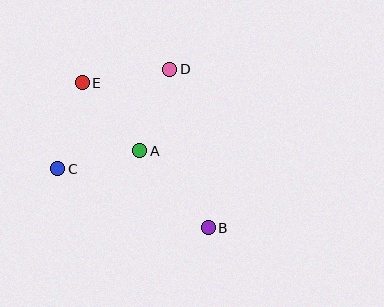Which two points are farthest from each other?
Points B and E are farthest from each other.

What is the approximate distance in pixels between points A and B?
The distance between A and B is approximately 103 pixels.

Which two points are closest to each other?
Points A and C are closest to each other.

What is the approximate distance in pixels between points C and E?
The distance between C and E is approximately 89 pixels.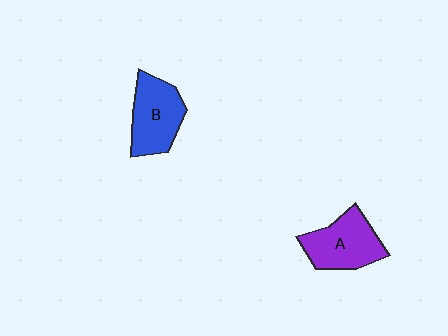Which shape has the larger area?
Shape A (purple).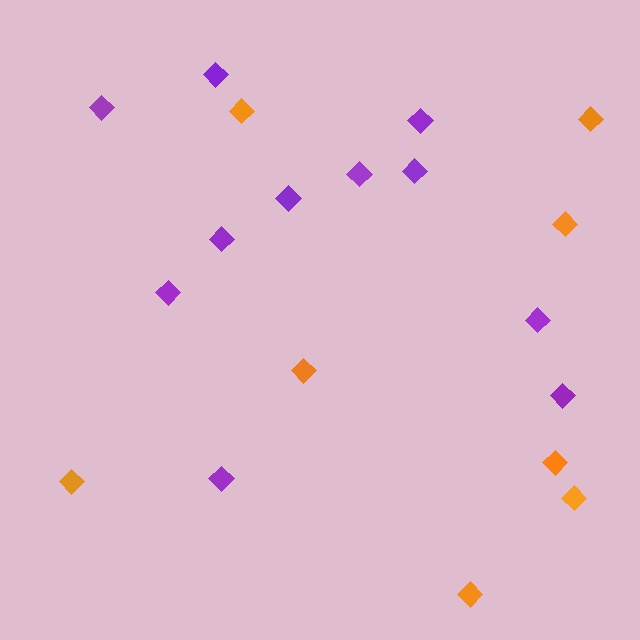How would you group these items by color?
There are 2 groups: one group of orange diamonds (8) and one group of purple diamonds (11).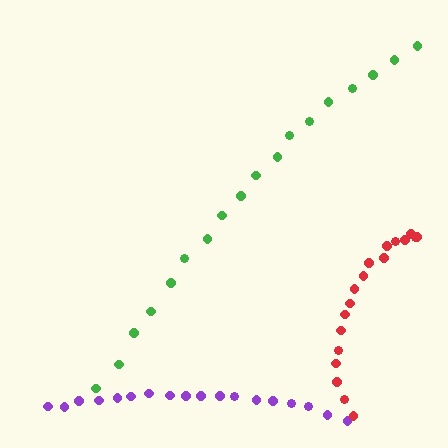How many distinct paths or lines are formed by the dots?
There are 3 distinct paths.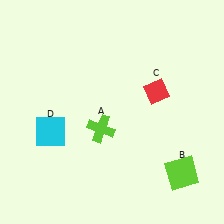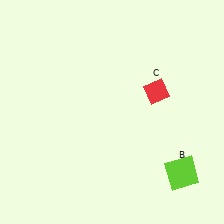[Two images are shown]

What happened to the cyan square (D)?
The cyan square (D) was removed in Image 2. It was in the bottom-left area of Image 1.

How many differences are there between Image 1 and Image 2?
There are 2 differences between the two images.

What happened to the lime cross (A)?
The lime cross (A) was removed in Image 2. It was in the bottom-left area of Image 1.